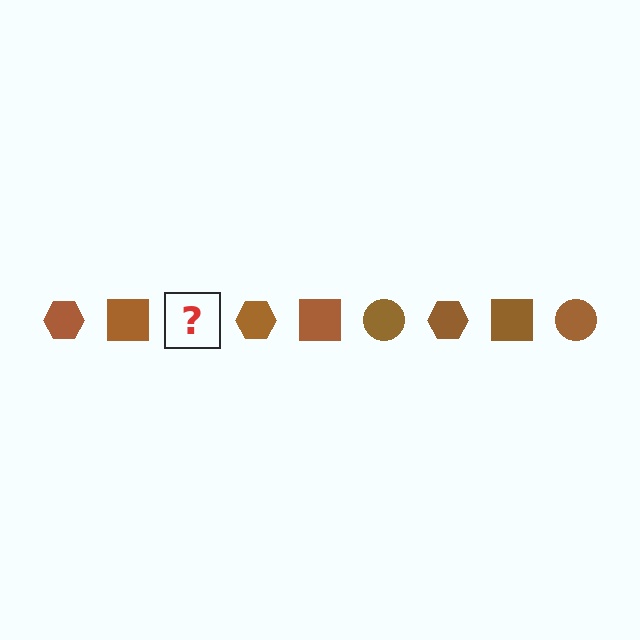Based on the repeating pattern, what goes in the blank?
The blank should be a brown circle.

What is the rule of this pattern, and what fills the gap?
The rule is that the pattern cycles through hexagon, square, circle shapes in brown. The gap should be filled with a brown circle.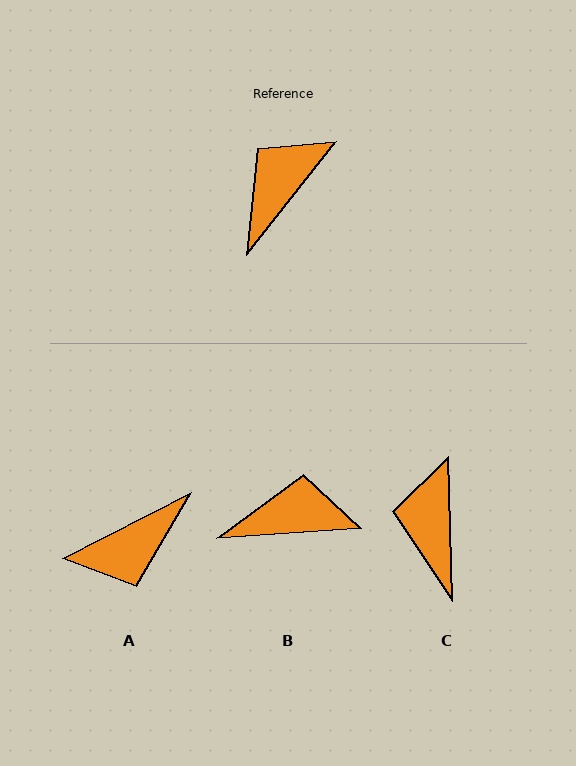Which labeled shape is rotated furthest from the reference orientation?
A, about 155 degrees away.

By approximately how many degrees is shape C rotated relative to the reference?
Approximately 40 degrees counter-clockwise.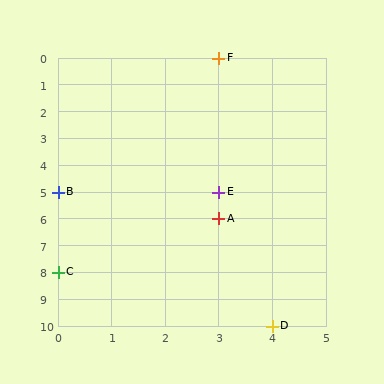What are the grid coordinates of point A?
Point A is at grid coordinates (3, 6).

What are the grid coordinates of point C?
Point C is at grid coordinates (0, 8).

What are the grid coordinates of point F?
Point F is at grid coordinates (3, 0).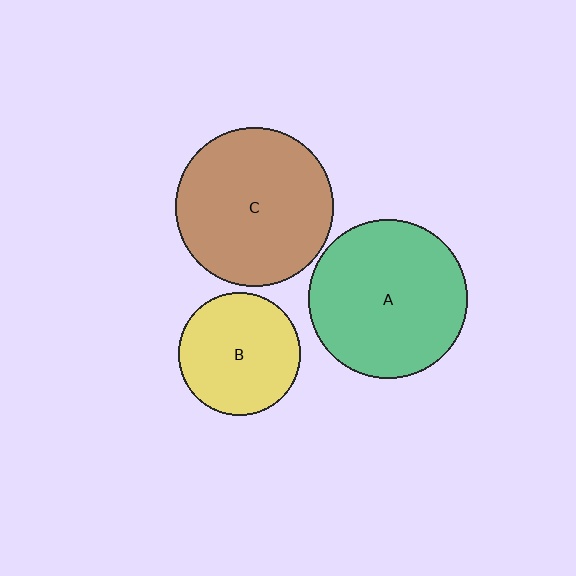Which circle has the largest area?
Circle A (green).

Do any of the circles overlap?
No, none of the circles overlap.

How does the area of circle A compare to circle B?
Approximately 1.7 times.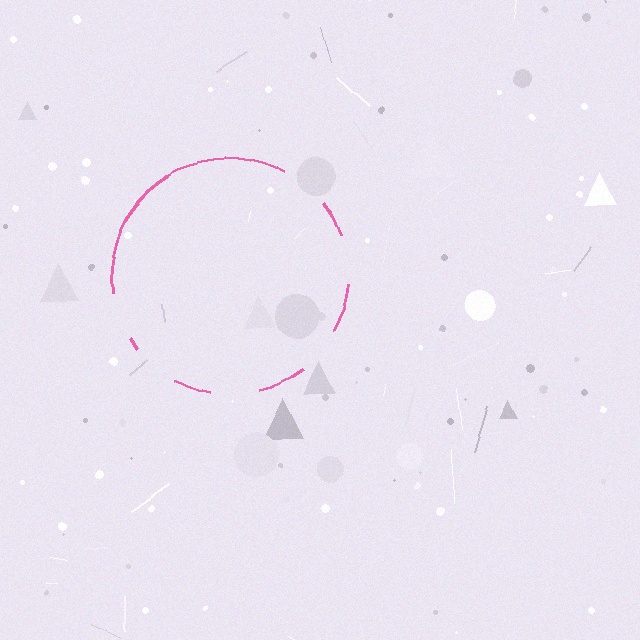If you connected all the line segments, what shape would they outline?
They would outline a circle.